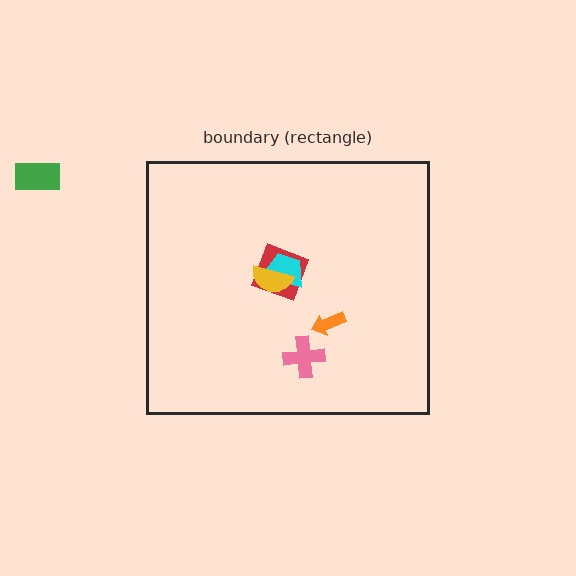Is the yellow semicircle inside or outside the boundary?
Inside.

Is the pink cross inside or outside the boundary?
Inside.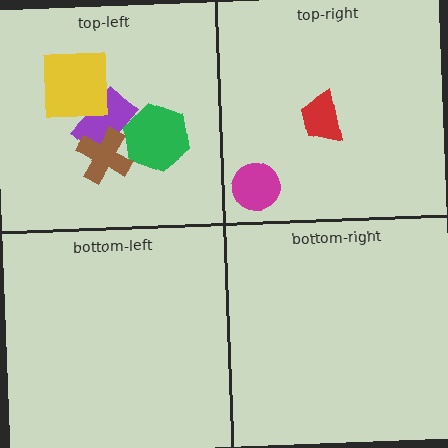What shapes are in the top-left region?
The purple rectangle, the green hexagon, the brown cross, the yellow square.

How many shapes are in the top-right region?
2.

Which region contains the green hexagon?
The top-left region.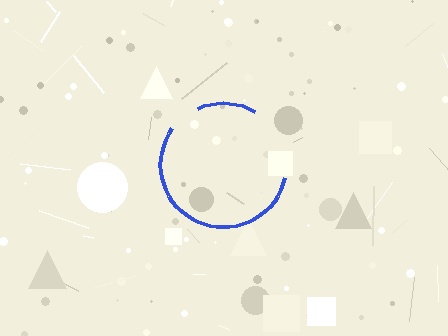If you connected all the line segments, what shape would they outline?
They would outline a circle.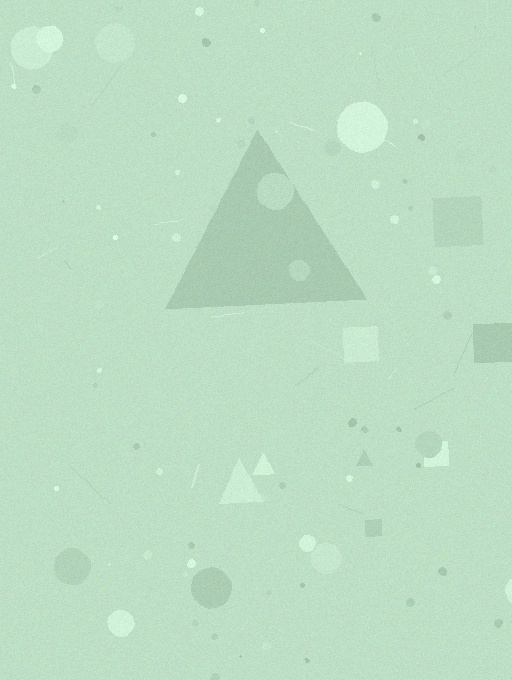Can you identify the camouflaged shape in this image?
The camouflaged shape is a triangle.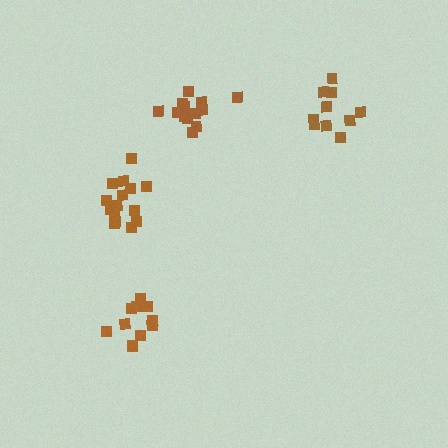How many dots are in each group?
Group 1: 11 dots, Group 2: 13 dots, Group 3: 15 dots, Group 4: 10 dots (49 total).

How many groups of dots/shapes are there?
There are 4 groups.